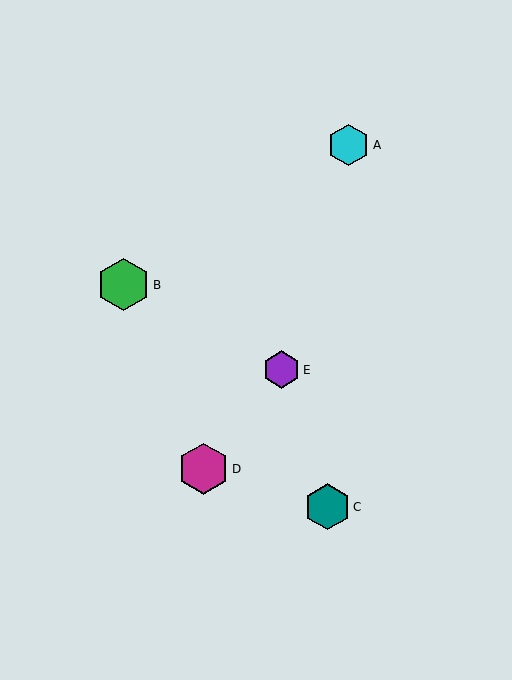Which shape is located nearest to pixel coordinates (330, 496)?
The teal hexagon (labeled C) at (328, 507) is nearest to that location.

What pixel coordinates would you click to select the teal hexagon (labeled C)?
Click at (328, 507) to select the teal hexagon C.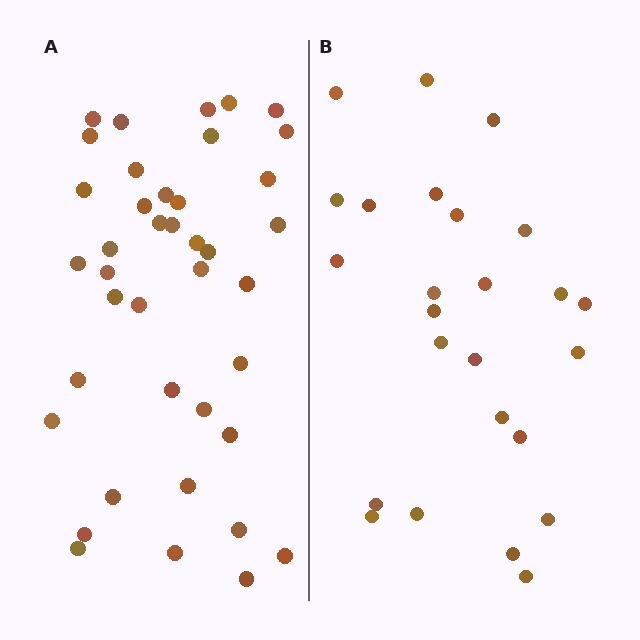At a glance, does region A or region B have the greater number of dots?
Region A (the left region) has more dots.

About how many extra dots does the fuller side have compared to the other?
Region A has approximately 15 more dots than region B.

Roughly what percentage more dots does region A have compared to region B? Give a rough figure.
About 60% more.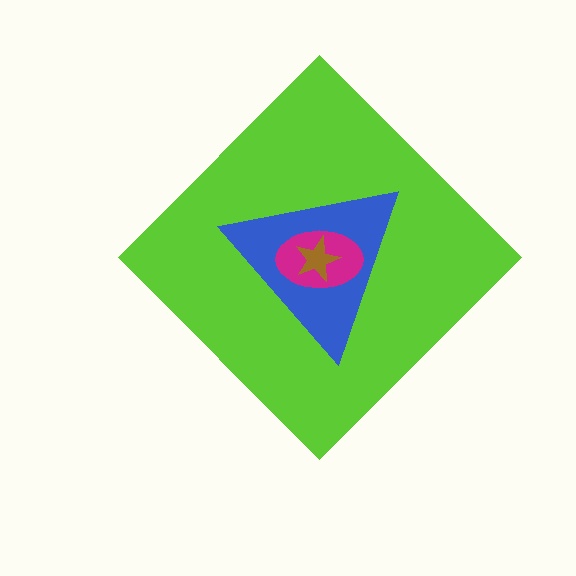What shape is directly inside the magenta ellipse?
The brown star.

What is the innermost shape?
The brown star.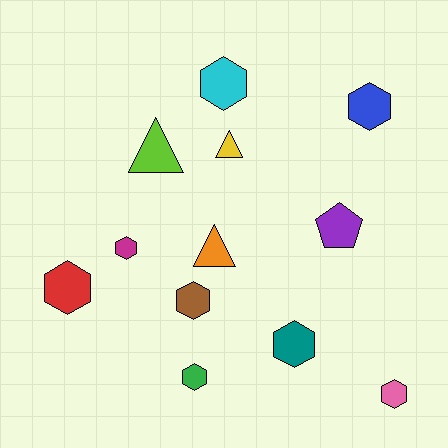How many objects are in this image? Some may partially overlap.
There are 12 objects.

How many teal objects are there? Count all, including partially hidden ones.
There is 1 teal object.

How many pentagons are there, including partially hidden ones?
There is 1 pentagon.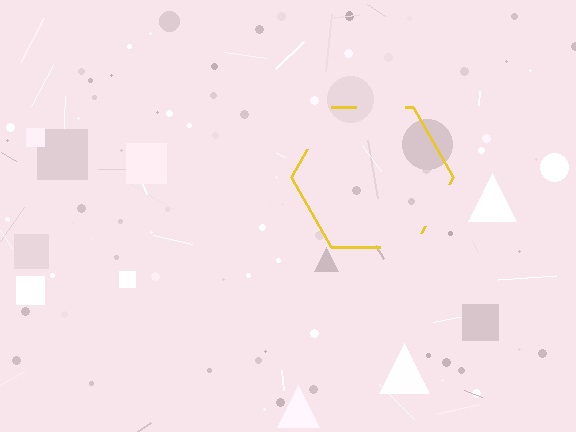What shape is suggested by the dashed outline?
The dashed outline suggests a hexagon.